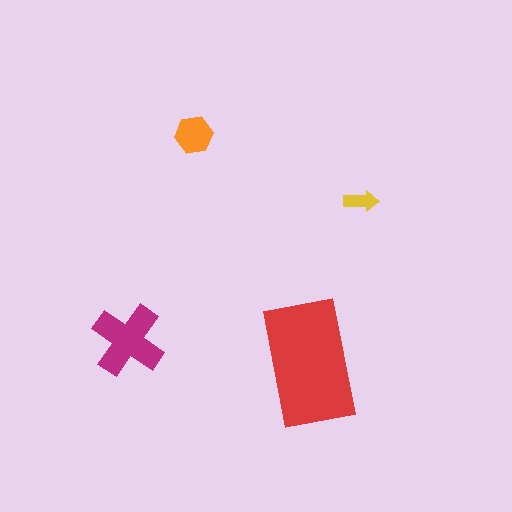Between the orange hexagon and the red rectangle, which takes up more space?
The red rectangle.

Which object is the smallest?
The yellow arrow.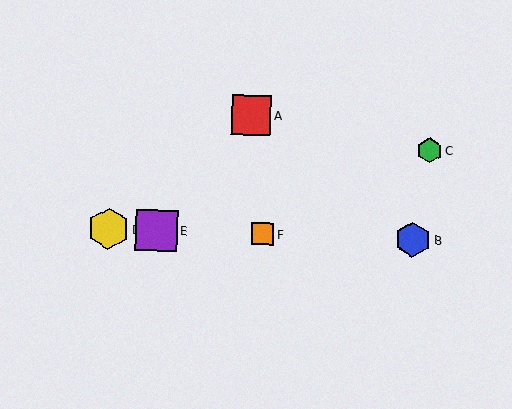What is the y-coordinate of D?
Object D is at y≈229.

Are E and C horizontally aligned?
No, E is at y≈230 and C is at y≈150.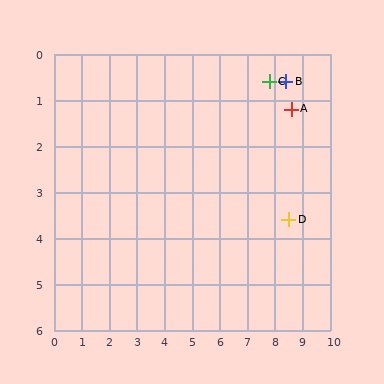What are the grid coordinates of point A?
Point A is at approximately (8.6, 1.2).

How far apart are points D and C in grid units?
Points D and C are about 3.1 grid units apart.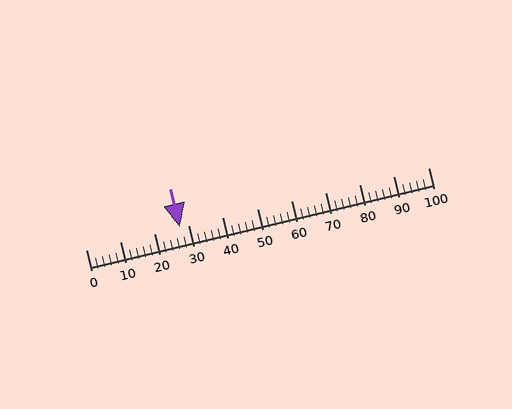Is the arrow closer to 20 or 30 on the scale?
The arrow is closer to 30.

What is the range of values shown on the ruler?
The ruler shows values from 0 to 100.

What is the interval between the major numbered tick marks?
The major tick marks are spaced 10 units apart.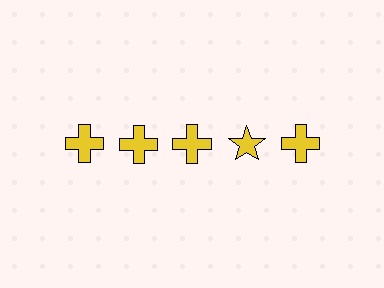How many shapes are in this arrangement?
There are 5 shapes arranged in a grid pattern.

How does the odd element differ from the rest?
It has a different shape: star instead of cross.